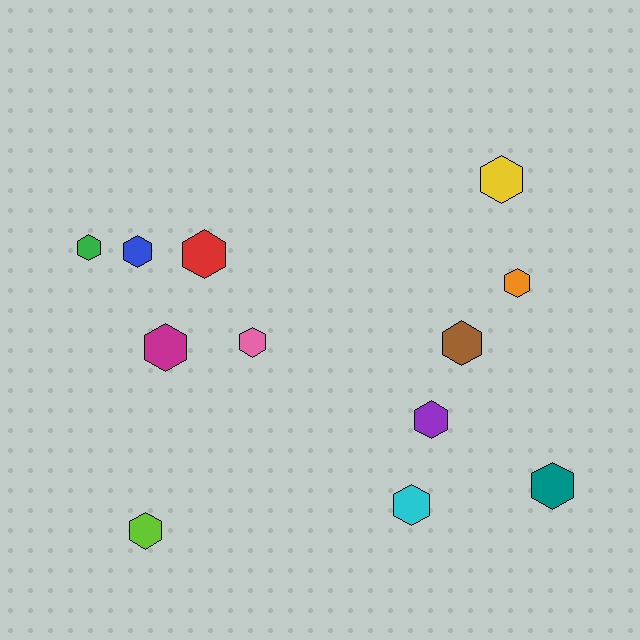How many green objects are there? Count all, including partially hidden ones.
There is 1 green object.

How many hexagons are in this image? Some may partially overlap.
There are 12 hexagons.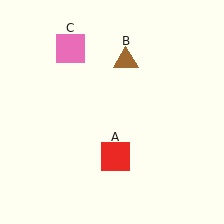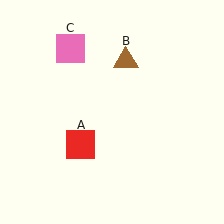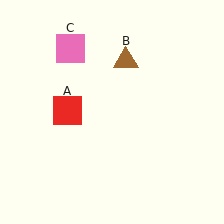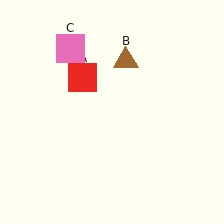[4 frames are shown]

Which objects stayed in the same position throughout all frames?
Brown triangle (object B) and pink square (object C) remained stationary.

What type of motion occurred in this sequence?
The red square (object A) rotated clockwise around the center of the scene.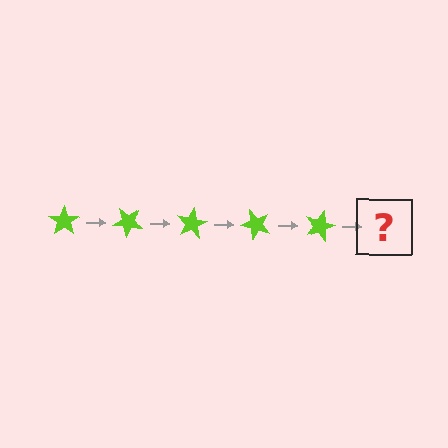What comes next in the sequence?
The next element should be a lime star rotated 200 degrees.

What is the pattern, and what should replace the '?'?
The pattern is that the star rotates 40 degrees each step. The '?' should be a lime star rotated 200 degrees.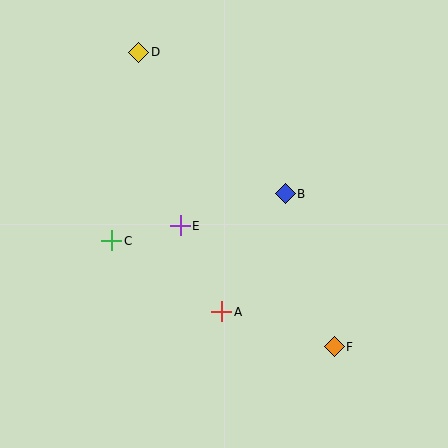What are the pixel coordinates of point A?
Point A is at (222, 312).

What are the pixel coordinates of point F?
Point F is at (334, 347).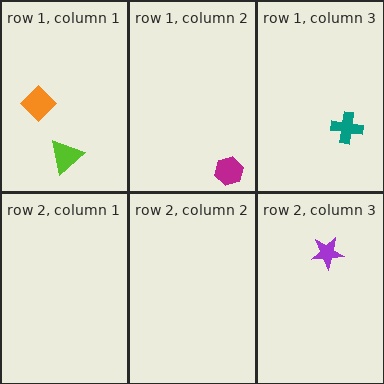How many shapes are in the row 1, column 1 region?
2.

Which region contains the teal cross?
The row 1, column 3 region.